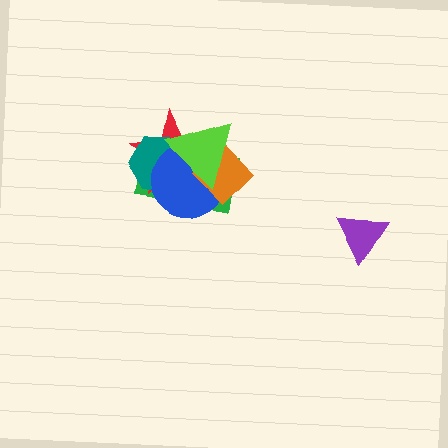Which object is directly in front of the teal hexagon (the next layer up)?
The blue circle is directly in front of the teal hexagon.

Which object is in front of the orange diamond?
The lime triangle is in front of the orange diamond.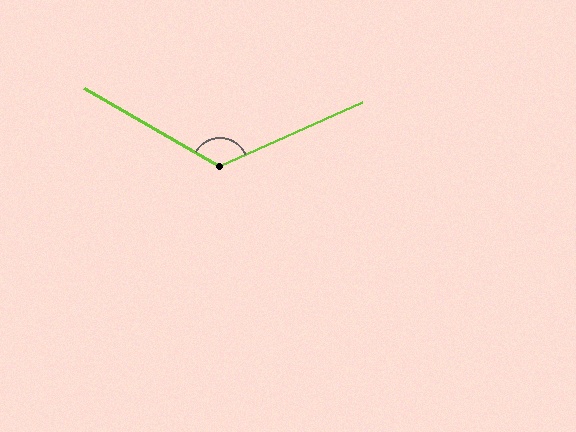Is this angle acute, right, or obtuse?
It is obtuse.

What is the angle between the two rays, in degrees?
Approximately 126 degrees.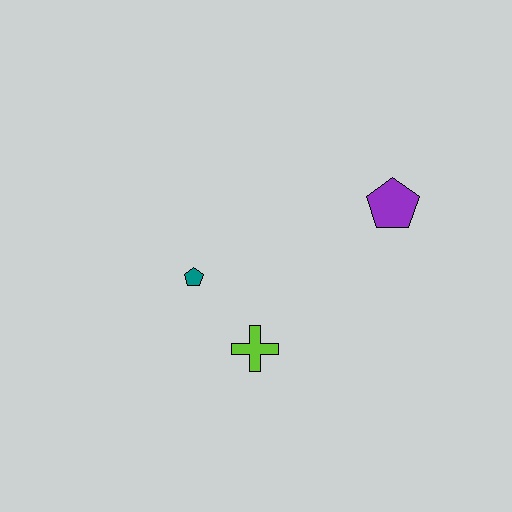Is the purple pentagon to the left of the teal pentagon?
No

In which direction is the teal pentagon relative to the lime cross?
The teal pentagon is above the lime cross.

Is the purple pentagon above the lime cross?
Yes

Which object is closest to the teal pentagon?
The lime cross is closest to the teal pentagon.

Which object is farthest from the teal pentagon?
The purple pentagon is farthest from the teal pentagon.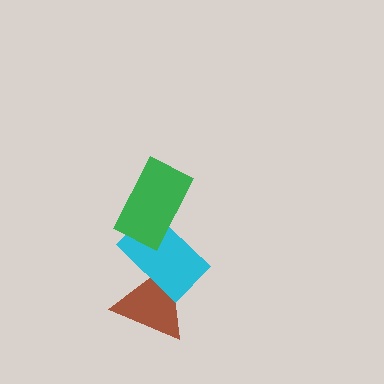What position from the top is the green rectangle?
The green rectangle is 1st from the top.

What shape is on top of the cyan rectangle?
The green rectangle is on top of the cyan rectangle.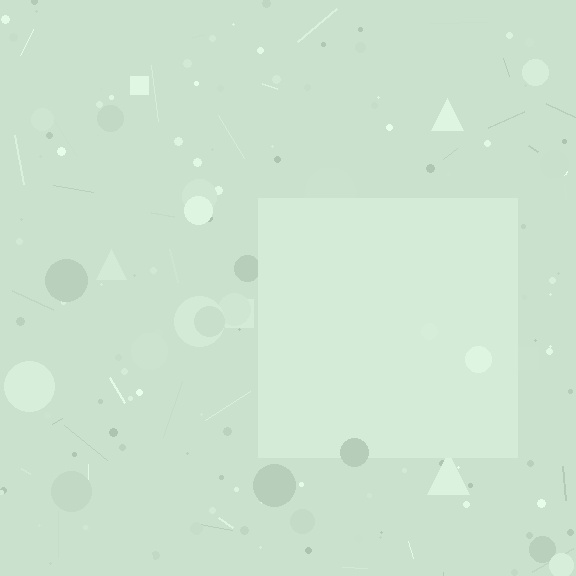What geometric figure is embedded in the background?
A square is embedded in the background.